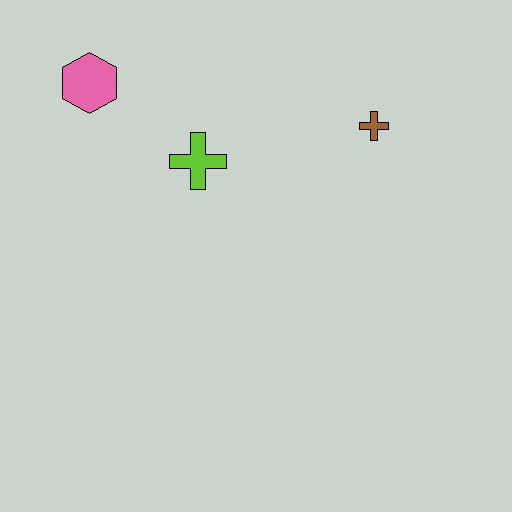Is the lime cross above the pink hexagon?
No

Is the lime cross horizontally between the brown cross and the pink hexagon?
Yes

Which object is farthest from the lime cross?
The brown cross is farthest from the lime cross.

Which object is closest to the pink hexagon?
The lime cross is closest to the pink hexagon.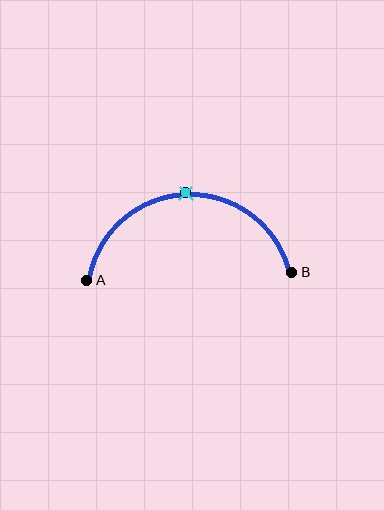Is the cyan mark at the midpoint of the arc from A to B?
Yes. The cyan mark lies on the arc at equal arc-length from both A and B — it is the arc midpoint.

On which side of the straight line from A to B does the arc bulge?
The arc bulges above the straight line connecting A and B.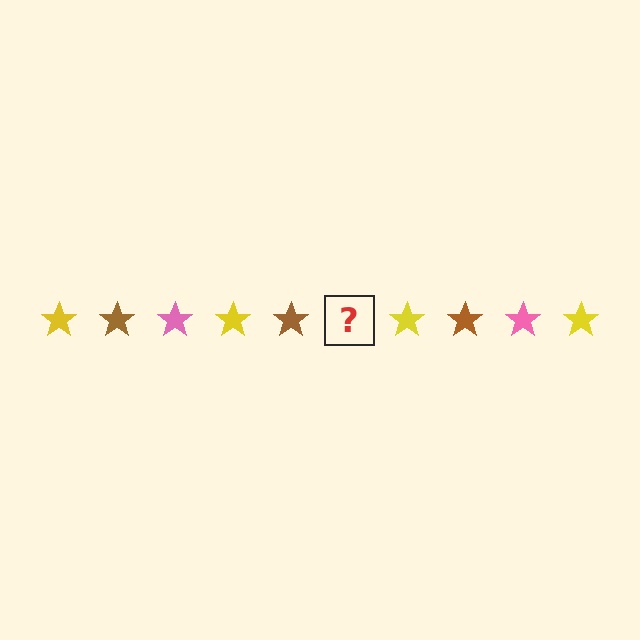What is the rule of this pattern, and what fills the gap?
The rule is that the pattern cycles through yellow, brown, pink stars. The gap should be filled with a pink star.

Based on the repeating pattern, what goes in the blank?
The blank should be a pink star.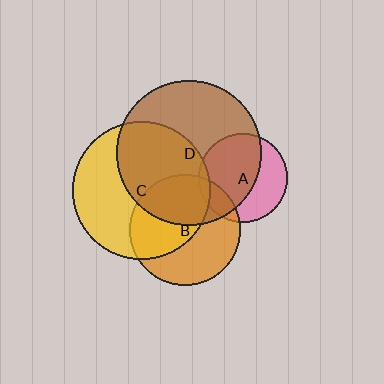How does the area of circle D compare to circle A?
Approximately 2.7 times.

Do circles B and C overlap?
Yes.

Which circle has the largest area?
Circle D (brown).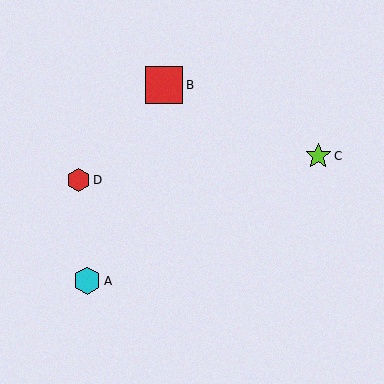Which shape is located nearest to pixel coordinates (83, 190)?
The red hexagon (labeled D) at (78, 180) is nearest to that location.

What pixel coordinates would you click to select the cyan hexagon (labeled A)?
Click at (87, 281) to select the cyan hexagon A.